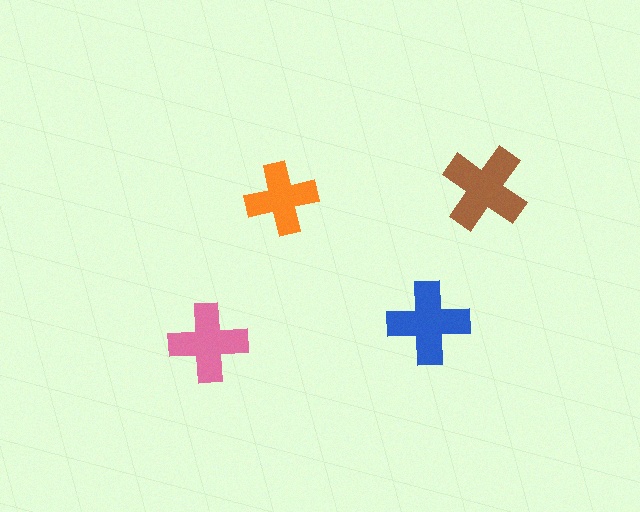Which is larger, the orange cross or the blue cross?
The blue one.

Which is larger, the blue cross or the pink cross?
The blue one.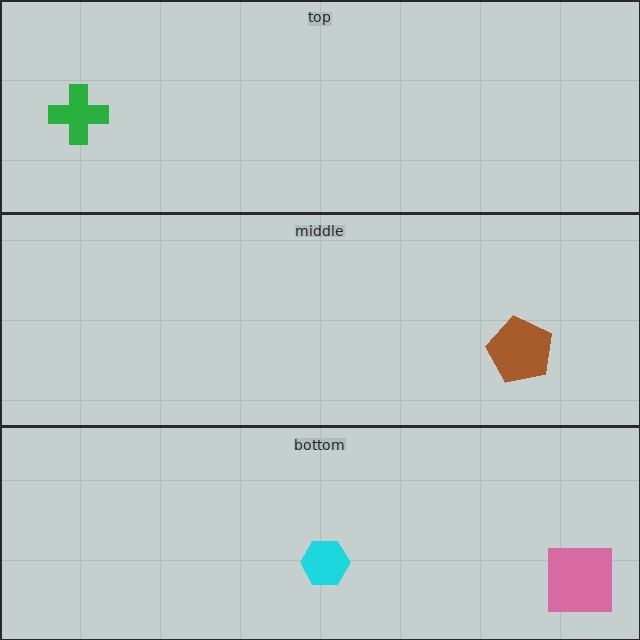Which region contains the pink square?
The bottom region.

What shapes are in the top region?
The green cross.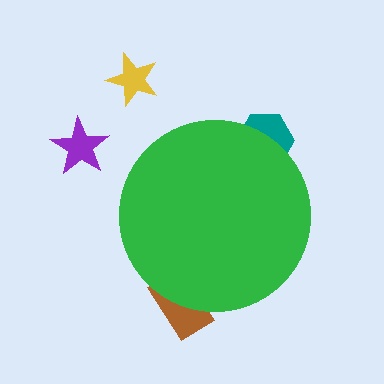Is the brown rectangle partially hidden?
Yes, the brown rectangle is partially hidden behind the green circle.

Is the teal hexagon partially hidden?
Yes, the teal hexagon is partially hidden behind the green circle.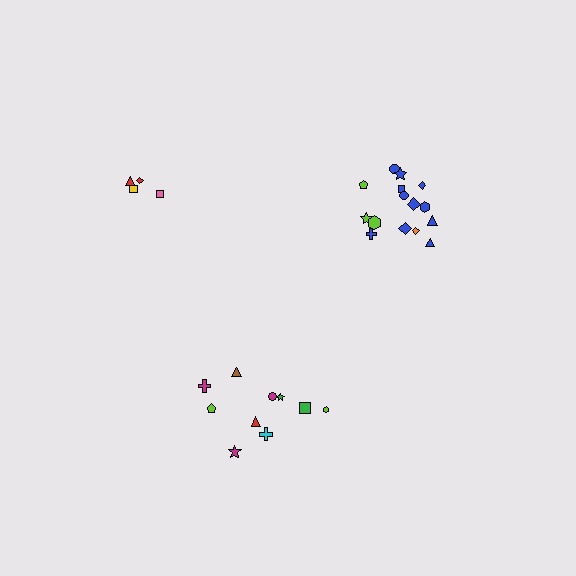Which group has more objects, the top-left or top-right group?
The top-right group.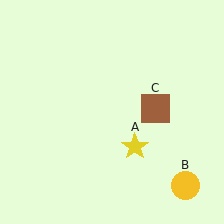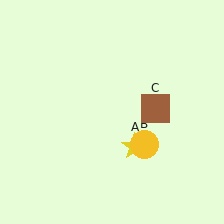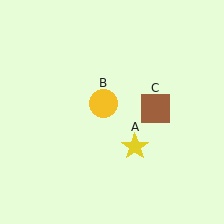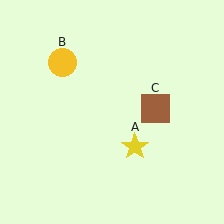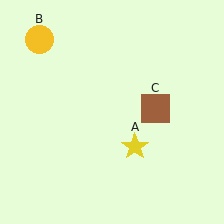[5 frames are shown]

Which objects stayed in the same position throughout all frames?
Yellow star (object A) and brown square (object C) remained stationary.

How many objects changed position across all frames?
1 object changed position: yellow circle (object B).